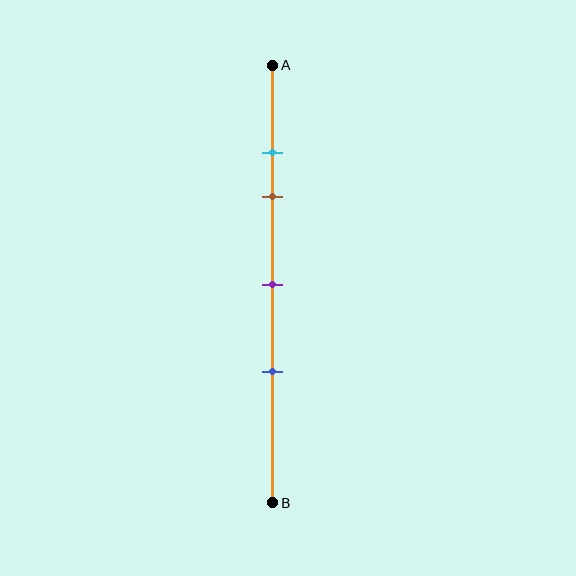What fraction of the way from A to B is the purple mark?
The purple mark is approximately 50% (0.5) of the way from A to B.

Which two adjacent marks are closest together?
The cyan and brown marks are the closest adjacent pair.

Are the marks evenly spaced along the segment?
No, the marks are not evenly spaced.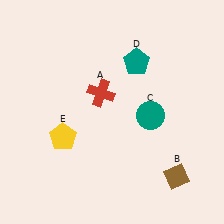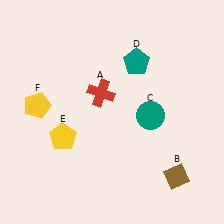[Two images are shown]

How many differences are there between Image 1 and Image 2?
There is 1 difference between the two images.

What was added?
A yellow pentagon (F) was added in Image 2.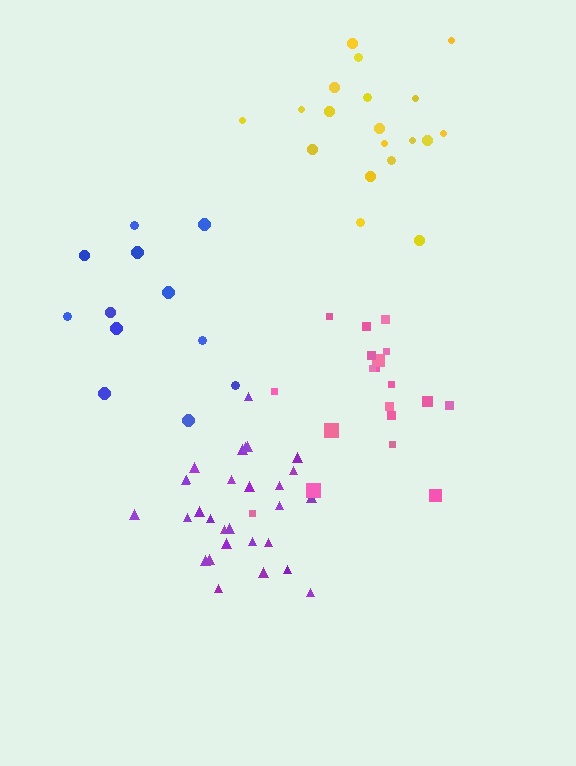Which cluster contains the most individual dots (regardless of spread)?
Purple (29).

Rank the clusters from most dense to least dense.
purple, pink, yellow, blue.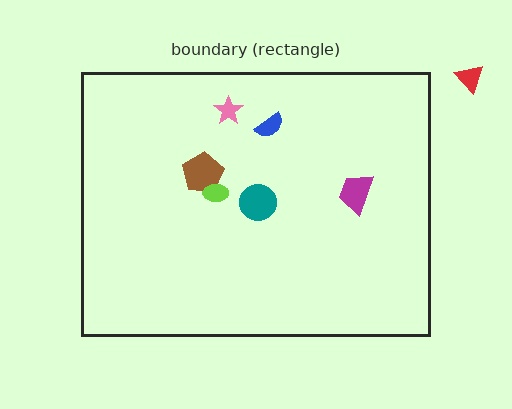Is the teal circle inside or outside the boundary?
Inside.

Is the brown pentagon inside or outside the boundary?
Inside.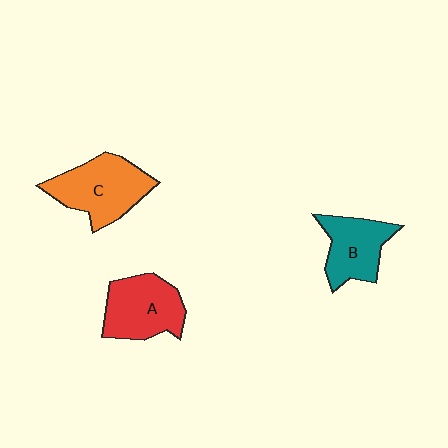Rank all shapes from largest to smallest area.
From largest to smallest: C (orange), A (red), B (teal).